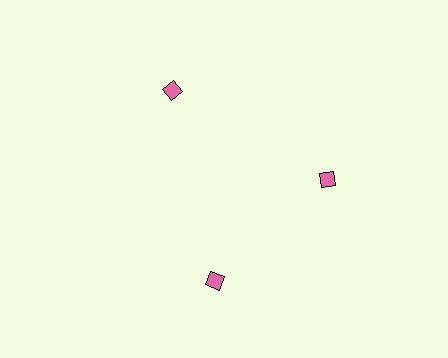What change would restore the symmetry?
The symmetry would be restored by rotating it back into even spacing with its neighbors so that all 3 diamonds sit at equal angles and equal distance from the center.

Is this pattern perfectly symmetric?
No. The 3 pink diamonds are arranged in a ring, but one element near the 7 o'clock position is rotated out of alignment along the ring, breaking the 3-fold rotational symmetry.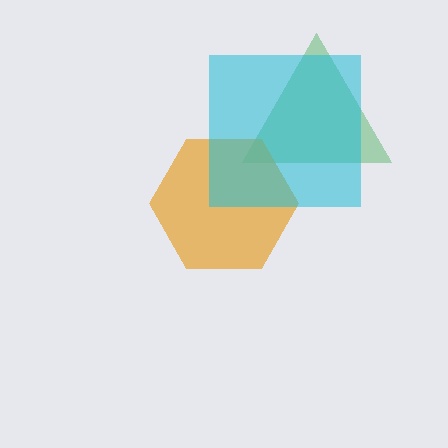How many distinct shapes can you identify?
There are 3 distinct shapes: a green triangle, an orange hexagon, a cyan square.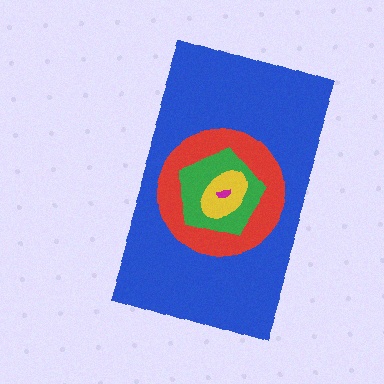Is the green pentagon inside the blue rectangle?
Yes.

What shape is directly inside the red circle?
The green pentagon.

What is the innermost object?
The magenta semicircle.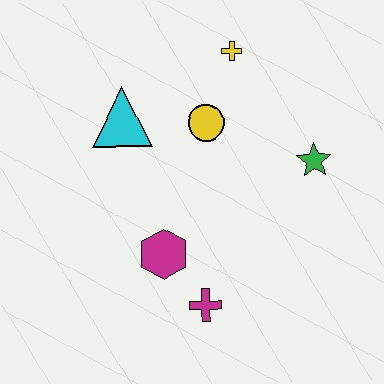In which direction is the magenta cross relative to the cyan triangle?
The magenta cross is below the cyan triangle.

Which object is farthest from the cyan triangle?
The magenta cross is farthest from the cyan triangle.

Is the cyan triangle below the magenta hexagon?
No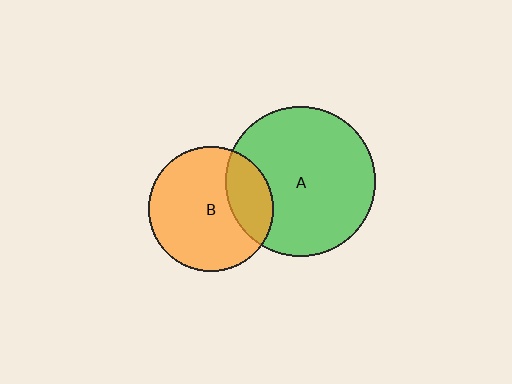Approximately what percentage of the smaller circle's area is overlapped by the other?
Approximately 25%.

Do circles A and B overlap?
Yes.